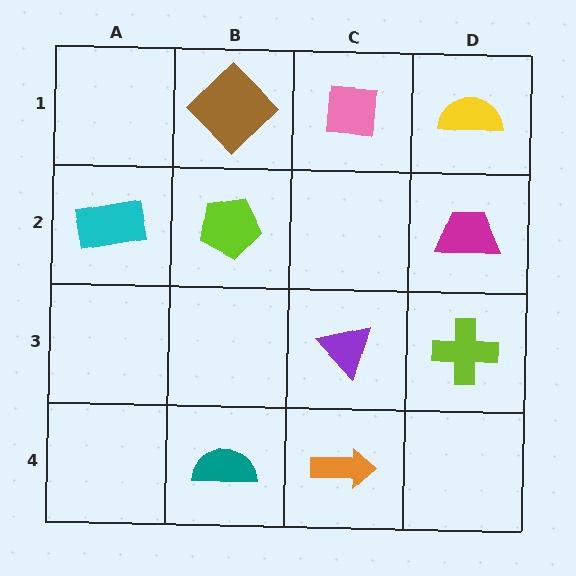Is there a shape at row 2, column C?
No, that cell is empty.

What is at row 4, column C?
An orange arrow.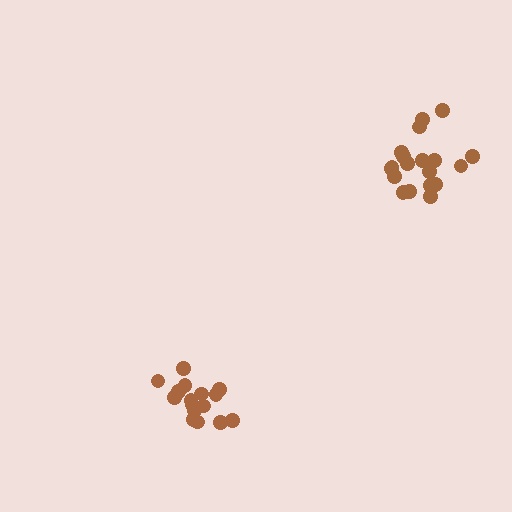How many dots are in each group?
Group 1: 16 dots, Group 2: 19 dots (35 total).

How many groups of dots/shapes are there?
There are 2 groups.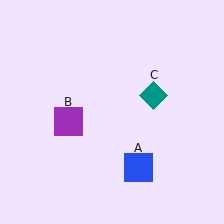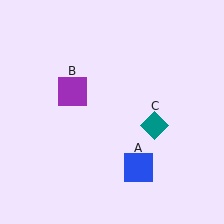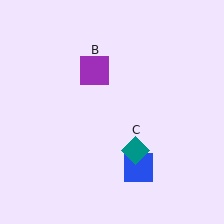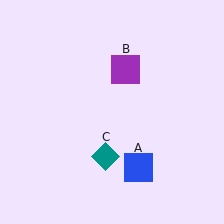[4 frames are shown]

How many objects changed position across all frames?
2 objects changed position: purple square (object B), teal diamond (object C).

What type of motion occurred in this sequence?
The purple square (object B), teal diamond (object C) rotated clockwise around the center of the scene.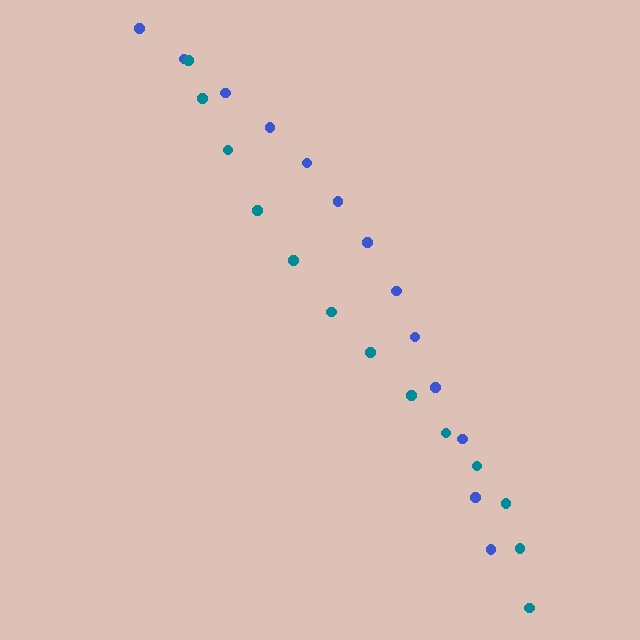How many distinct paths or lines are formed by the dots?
There are 2 distinct paths.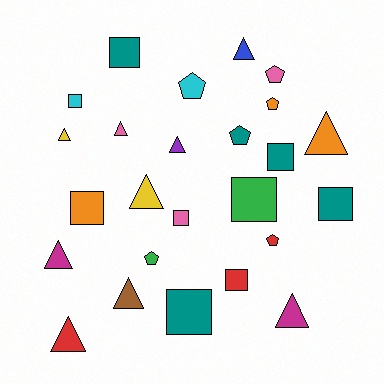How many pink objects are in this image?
There are 3 pink objects.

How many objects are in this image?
There are 25 objects.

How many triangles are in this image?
There are 10 triangles.